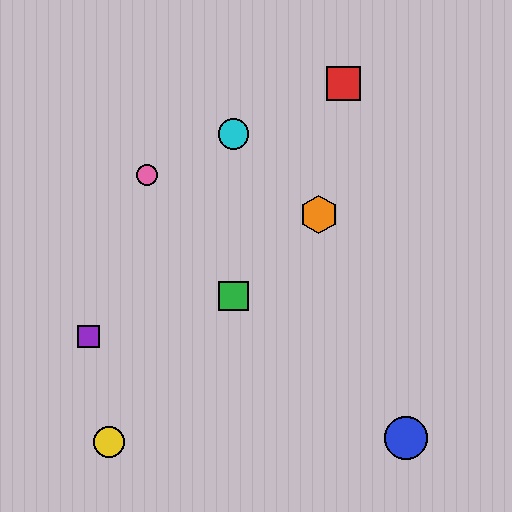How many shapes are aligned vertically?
2 shapes (the green square, the cyan circle) are aligned vertically.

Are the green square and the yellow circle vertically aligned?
No, the green square is at x≈233 and the yellow circle is at x≈109.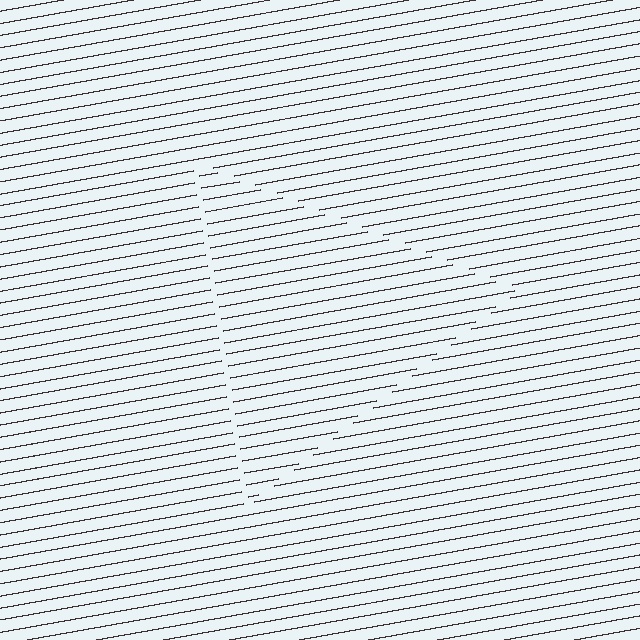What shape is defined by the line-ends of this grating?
An illusory triangle. The interior of the shape contains the same grating, shifted by half a period — the contour is defined by the phase discontinuity where line-ends from the inner and outer gratings abut.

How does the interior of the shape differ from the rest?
The interior of the shape contains the same grating, shifted by half a period — the contour is defined by the phase discontinuity where line-ends from the inner and outer gratings abut.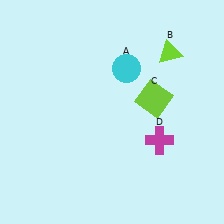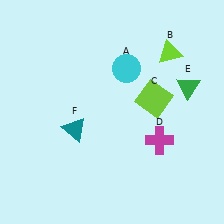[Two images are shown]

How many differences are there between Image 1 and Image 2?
There are 2 differences between the two images.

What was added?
A green triangle (E), a teal triangle (F) were added in Image 2.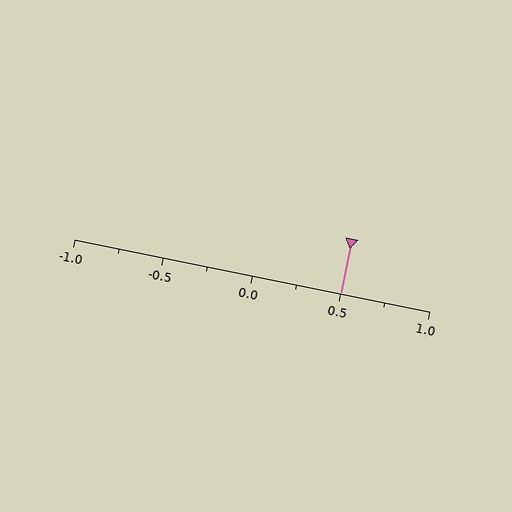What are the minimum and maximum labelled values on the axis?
The axis runs from -1.0 to 1.0.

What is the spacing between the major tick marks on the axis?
The major ticks are spaced 0.5 apart.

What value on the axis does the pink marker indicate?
The marker indicates approximately 0.5.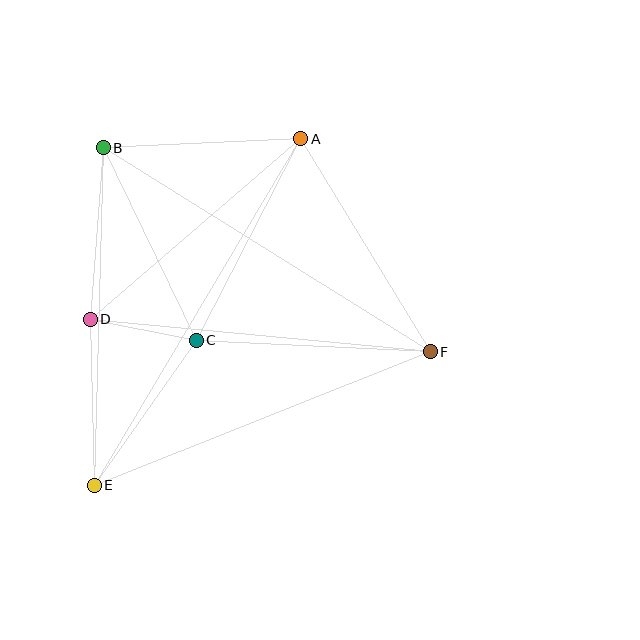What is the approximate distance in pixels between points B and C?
The distance between B and C is approximately 214 pixels.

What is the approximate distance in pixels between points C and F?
The distance between C and F is approximately 234 pixels.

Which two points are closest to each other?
Points C and D are closest to each other.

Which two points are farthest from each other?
Points A and E are farthest from each other.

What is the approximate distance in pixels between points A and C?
The distance between A and C is approximately 227 pixels.